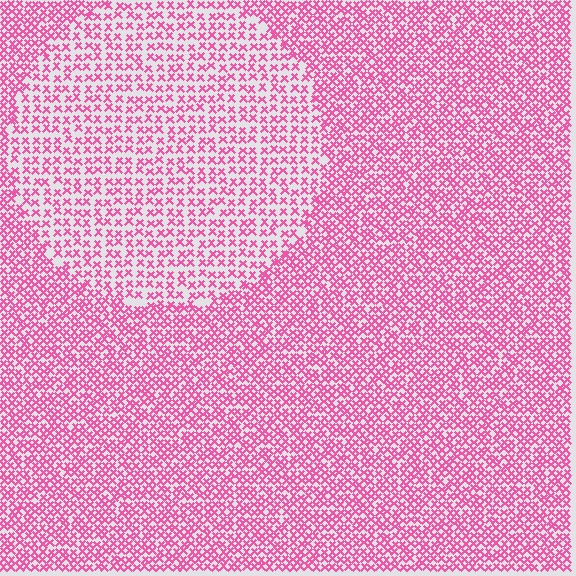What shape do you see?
I see a circle.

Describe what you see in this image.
The image contains small pink elements arranged at two different densities. A circle-shaped region is visible where the elements are less densely packed than the surrounding area.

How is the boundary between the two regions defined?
The boundary is defined by a change in element density (approximately 1.7x ratio). All elements are the same color, size, and shape.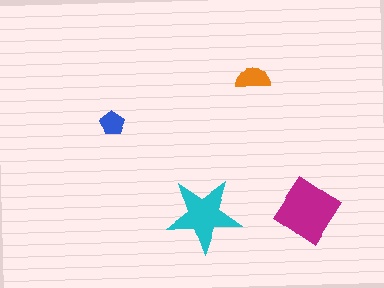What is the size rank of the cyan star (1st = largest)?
2nd.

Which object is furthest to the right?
The magenta diamond is rightmost.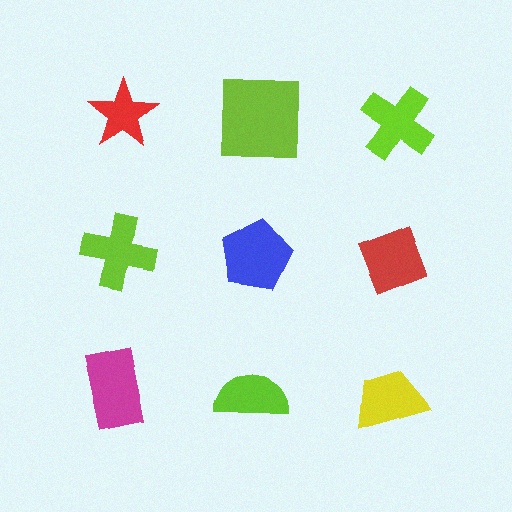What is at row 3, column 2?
A lime semicircle.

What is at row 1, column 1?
A red star.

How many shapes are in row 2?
3 shapes.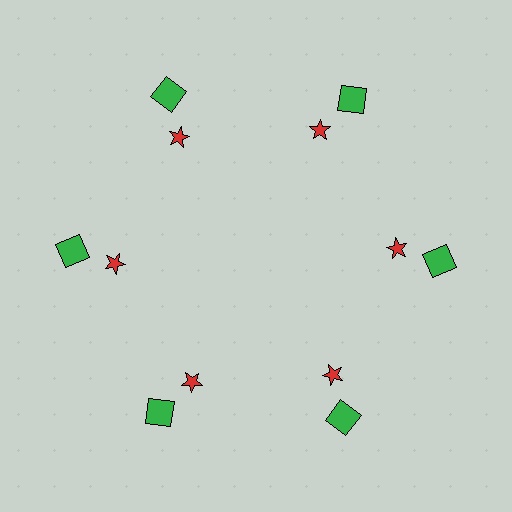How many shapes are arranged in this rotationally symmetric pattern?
There are 12 shapes, arranged in 6 groups of 2.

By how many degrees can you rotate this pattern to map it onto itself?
The pattern maps onto itself every 60 degrees of rotation.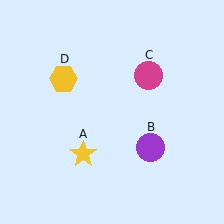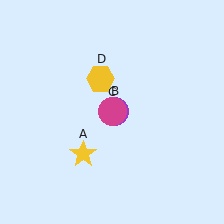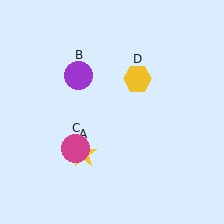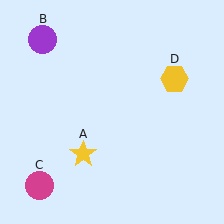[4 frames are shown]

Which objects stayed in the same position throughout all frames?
Yellow star (object A) remained stationary.